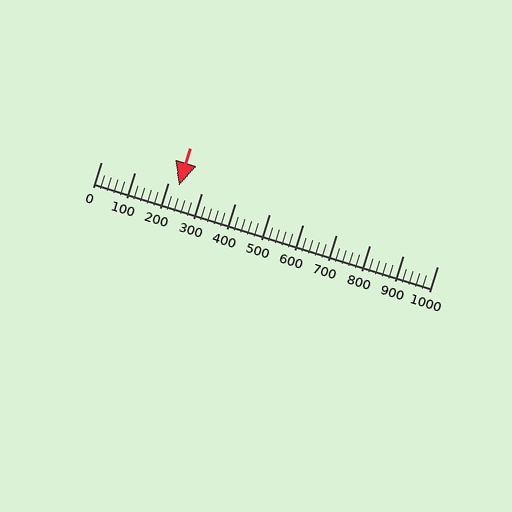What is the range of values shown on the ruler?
The ruler shows values from 0 to 1000.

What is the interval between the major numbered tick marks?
The major tick marks are spaced 100 units apart.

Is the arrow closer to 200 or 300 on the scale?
The arrow is closer to 200.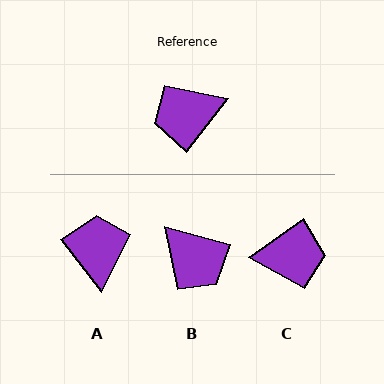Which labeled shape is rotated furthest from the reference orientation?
C, about 162 degrees away.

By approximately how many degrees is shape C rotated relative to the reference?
Approximately 162 degrees counter-clockwise.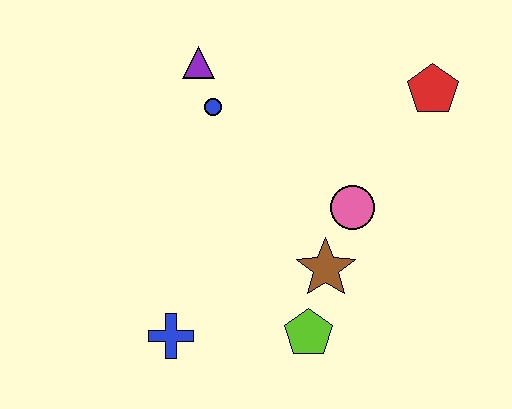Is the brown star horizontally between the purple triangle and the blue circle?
No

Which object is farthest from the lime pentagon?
The purple triangle is farthest from the lime pentagon.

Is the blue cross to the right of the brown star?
No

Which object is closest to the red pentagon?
The pink circle is closest to the red pentagon.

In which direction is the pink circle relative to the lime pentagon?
The pink circle is above the lime pentagon.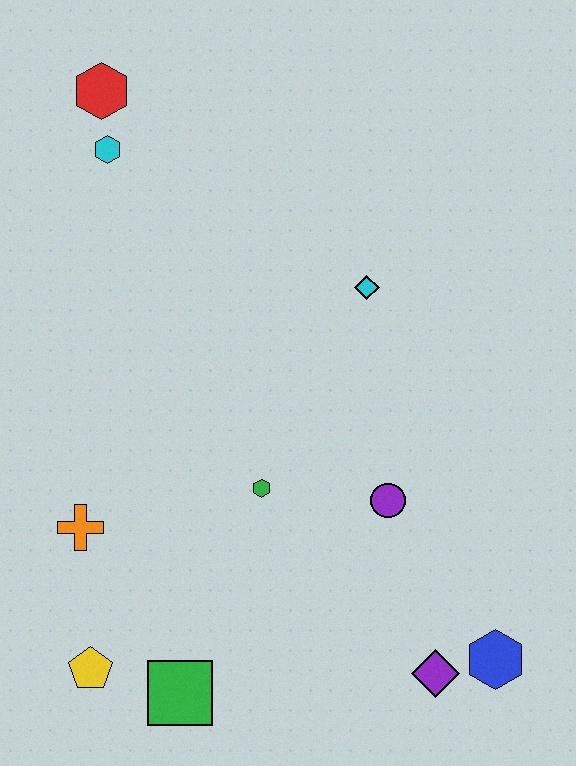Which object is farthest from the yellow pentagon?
The red hexagon is farthest from the yellow pentagon.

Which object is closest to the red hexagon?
The cyan hexagon is closest to the red hexagon.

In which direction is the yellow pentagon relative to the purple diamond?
The yellow pentagon is to the left of the purple diamond.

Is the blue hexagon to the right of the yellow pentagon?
Yes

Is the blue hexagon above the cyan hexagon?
No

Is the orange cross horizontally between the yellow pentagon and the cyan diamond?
No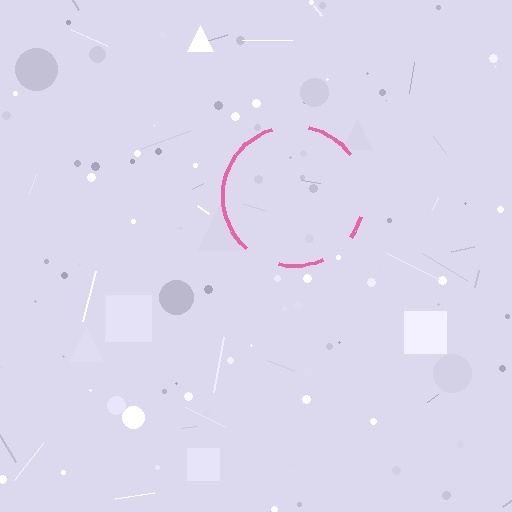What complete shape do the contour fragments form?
The contour fragments form a circle.